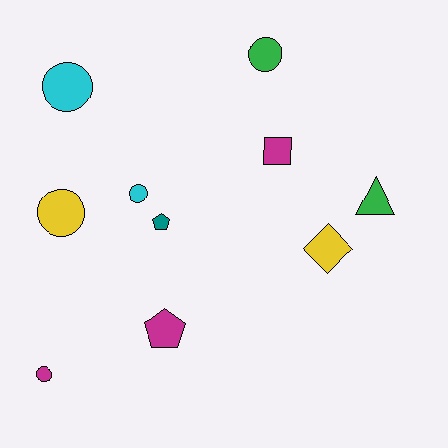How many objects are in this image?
There are 10 objects.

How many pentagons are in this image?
There are 2 pentagons.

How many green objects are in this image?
There are 2 green objects.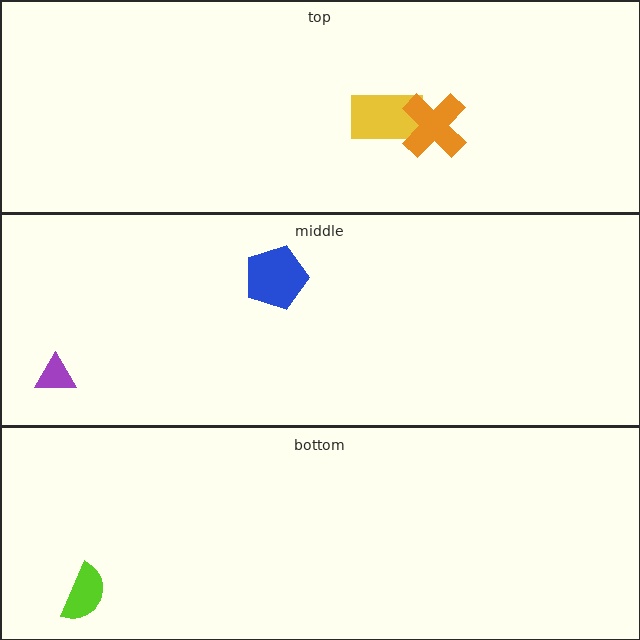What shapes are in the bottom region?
The lime semicircle.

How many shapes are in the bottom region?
1.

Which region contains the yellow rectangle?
The top region.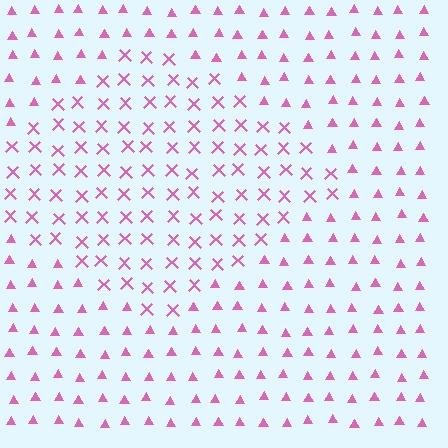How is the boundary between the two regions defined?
The boundary is defined by a change in element shape: X marks inside vs. triangles outside. All elements share the same color and spacing.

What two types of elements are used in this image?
The image uses X marks inside the diamond region and triangles outside it.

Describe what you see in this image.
The image is filled with small pink elements arranged in a uniform grid. A diamond-shaped region contains X marks, while the surrounding area contains triangles. The boundary is defined purely by the change in element shape.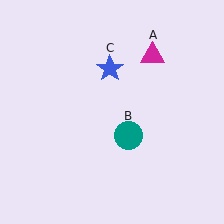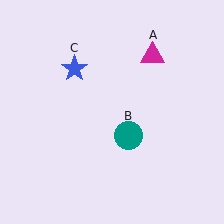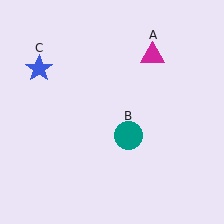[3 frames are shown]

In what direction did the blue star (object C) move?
The blue star (object C) moved left.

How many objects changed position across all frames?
1 object changed position: blue star (object C).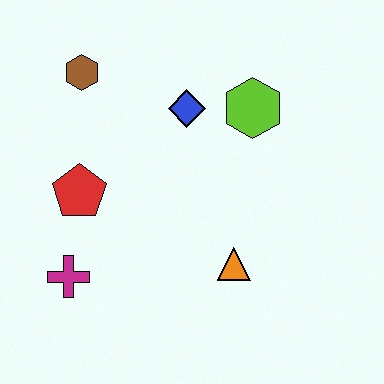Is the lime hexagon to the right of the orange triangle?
Yes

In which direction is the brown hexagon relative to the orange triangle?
The brown hexagon is above the orange triangle.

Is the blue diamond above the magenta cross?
Yes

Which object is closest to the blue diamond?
The lime hexagon is closest to the blue diamond.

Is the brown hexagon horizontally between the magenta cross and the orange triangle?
Yes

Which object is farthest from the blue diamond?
The magenta cross is farthest from the blue diamond.